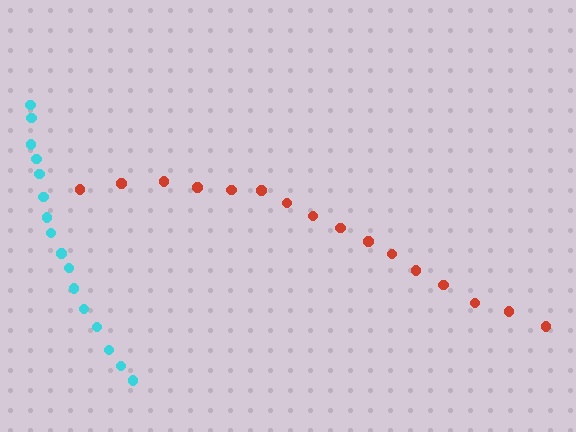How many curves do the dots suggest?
There are 2 distinct paths.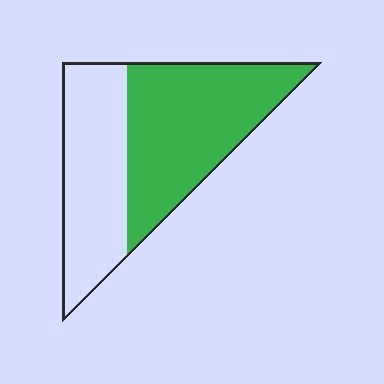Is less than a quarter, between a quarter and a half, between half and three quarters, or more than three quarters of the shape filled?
Between half and three quarters.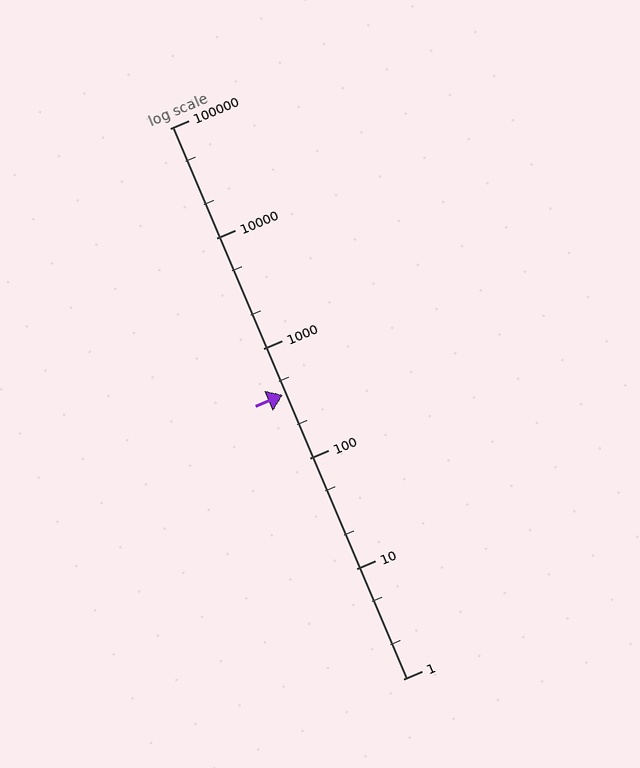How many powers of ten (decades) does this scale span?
The scale spans 5 decades, from 1 to 100000.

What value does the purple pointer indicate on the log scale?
The pointer indicates approximately 380.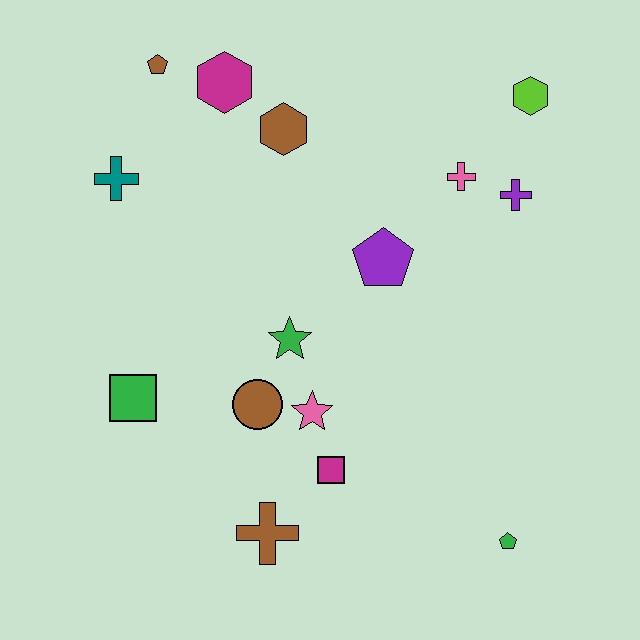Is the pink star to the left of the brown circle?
No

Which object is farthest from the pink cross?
The brown cross is farthest from the pink cross.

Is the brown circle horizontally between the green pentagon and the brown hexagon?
No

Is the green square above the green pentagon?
Yes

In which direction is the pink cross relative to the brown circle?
The pink cross is above the brown circle.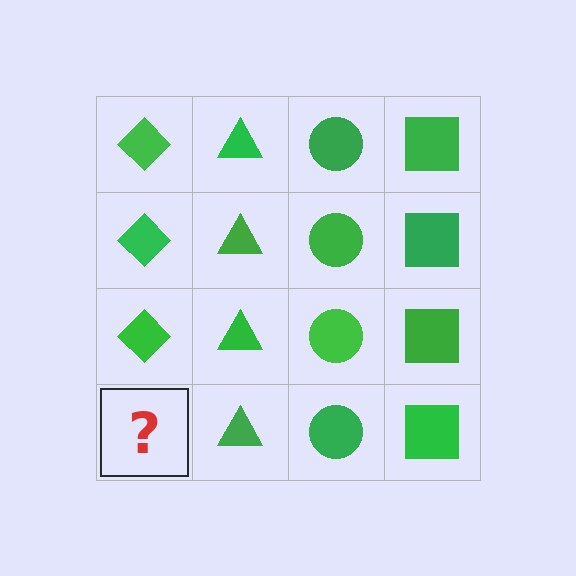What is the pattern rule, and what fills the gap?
The rule is that each column has a consistent shape. The gap should be filled with a green diamond.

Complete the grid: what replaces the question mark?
The question mark should be replaced with a green diamond.